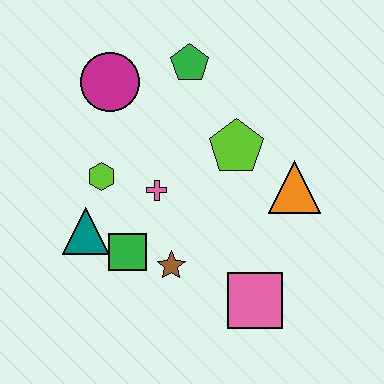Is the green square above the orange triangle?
No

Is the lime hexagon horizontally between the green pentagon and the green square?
No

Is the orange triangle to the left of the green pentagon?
No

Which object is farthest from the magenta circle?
The pink square is farthest from the magenta circle.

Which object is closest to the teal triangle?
The green square is closest to the teal triangle.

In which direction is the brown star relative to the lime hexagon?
The brown star is below the lime hexagon.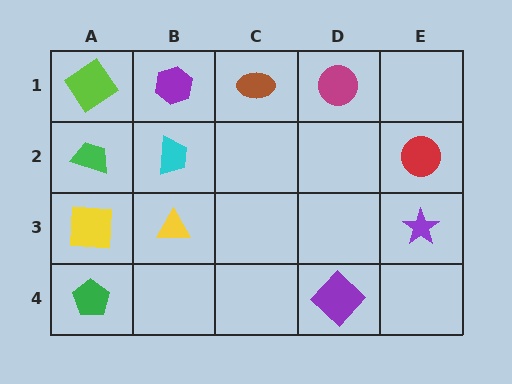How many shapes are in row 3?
3 shapes.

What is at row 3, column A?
A yellow square.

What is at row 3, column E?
A purple star.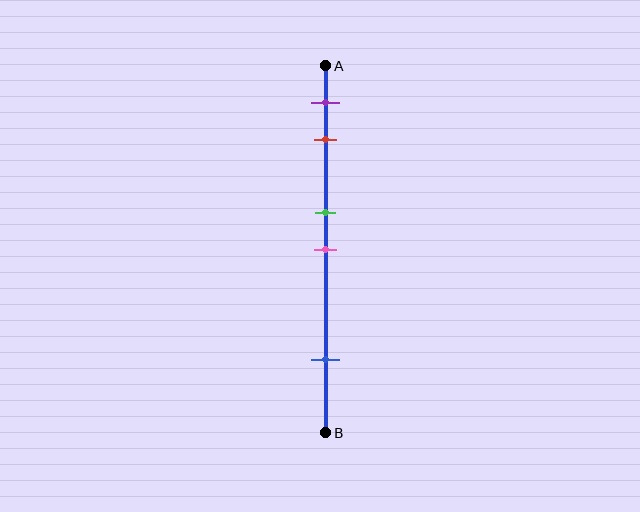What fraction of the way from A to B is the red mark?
The red mark is approximately 20% (0.2) of the way from A to B.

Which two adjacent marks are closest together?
The green and pink marks are the closest adjacent pair.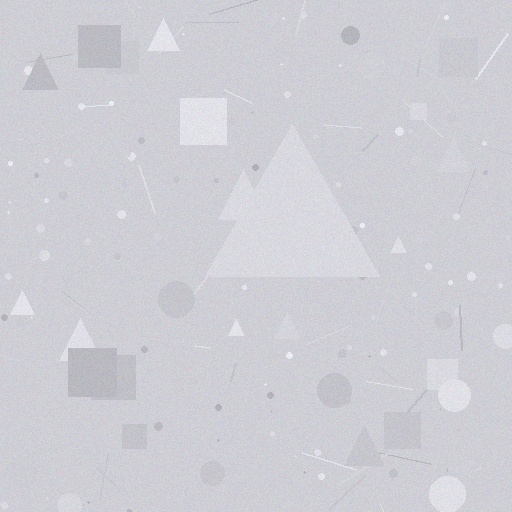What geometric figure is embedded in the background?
A triangle is embedded in the background.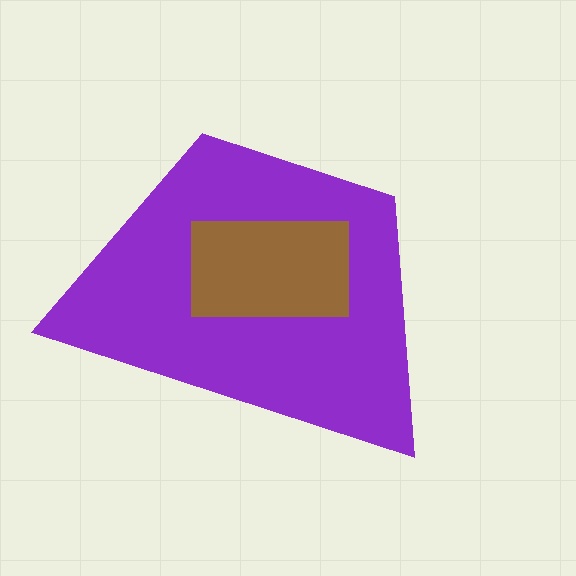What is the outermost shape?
The purple trapezoid.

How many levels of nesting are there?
2.